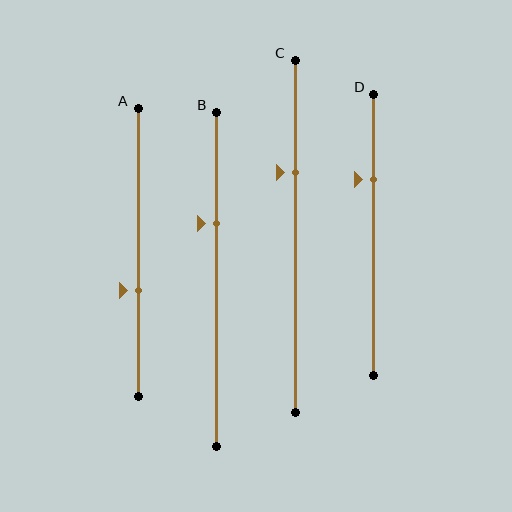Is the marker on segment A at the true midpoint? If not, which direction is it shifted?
No, the marker on segment A is shifted downward by about 13% of the segment length.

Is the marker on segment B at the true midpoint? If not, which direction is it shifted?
No, the marker on segment B is shifted upward by about 17% of the segment length.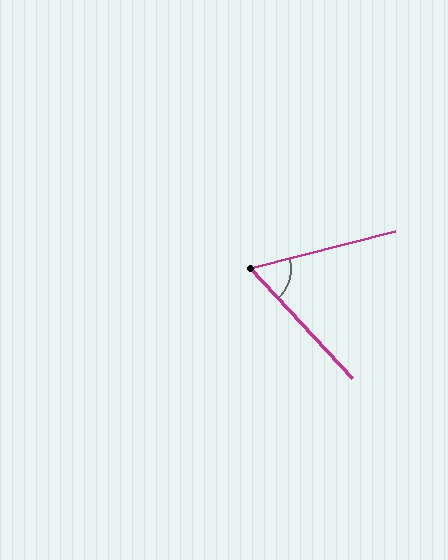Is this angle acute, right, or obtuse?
It is acute.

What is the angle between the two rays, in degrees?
Approximately 61 degrees.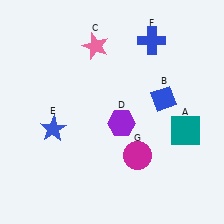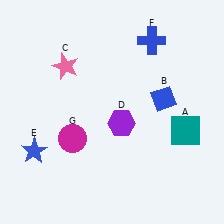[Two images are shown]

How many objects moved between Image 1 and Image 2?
3 objects moved between the two images.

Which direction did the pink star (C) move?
The pink star (C) moved left.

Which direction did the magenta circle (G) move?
The magenta circle (G) moved left.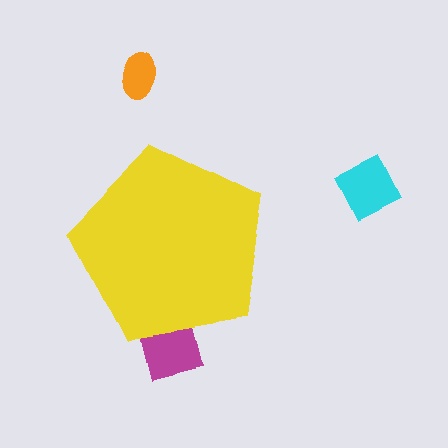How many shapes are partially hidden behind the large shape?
1 shape is partially hidden.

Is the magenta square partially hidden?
Yes, the magenta square is partially hidden behind the yellow pentagon.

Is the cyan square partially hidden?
No, the cyan square is fully visible.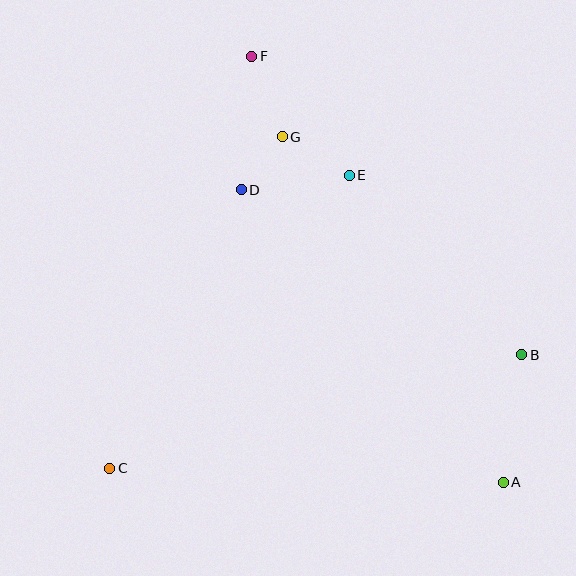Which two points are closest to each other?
Points D and G are closest to each other.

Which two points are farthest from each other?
Points A and F are farthest from each other.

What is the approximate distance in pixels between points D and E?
The distance between D and E is approximately 109 pixels.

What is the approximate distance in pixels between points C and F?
The distance between C and F is approximately 436 pixels.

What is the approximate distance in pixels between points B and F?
The distance between B and F is approximately 402 pixels.